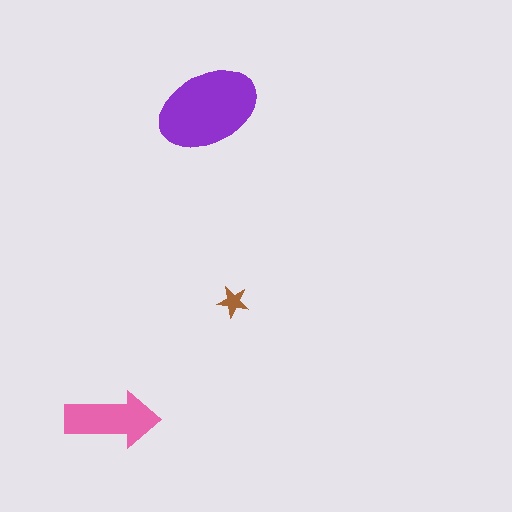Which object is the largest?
The purple ellipse.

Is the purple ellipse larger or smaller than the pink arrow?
Larger.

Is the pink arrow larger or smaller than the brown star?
Larger.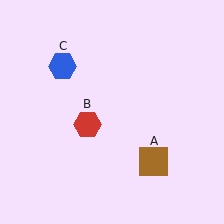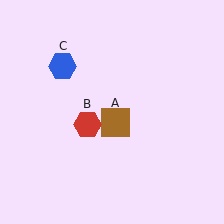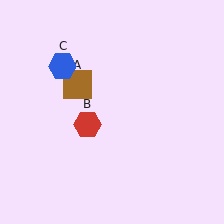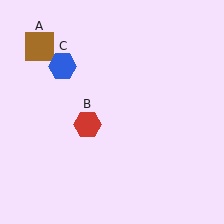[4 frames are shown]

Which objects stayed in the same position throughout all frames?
Red hexagon (object B) and blue hexagon (object C) remained stationary.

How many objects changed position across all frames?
1 object changed position: brown square (object A).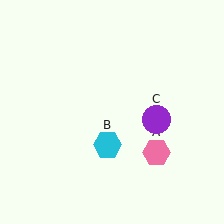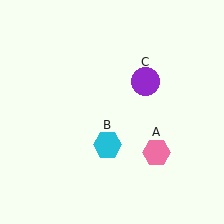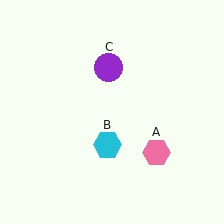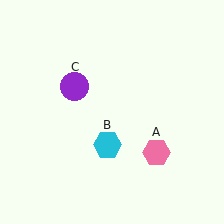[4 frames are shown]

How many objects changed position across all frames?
1 object changed position: purple circle (object C).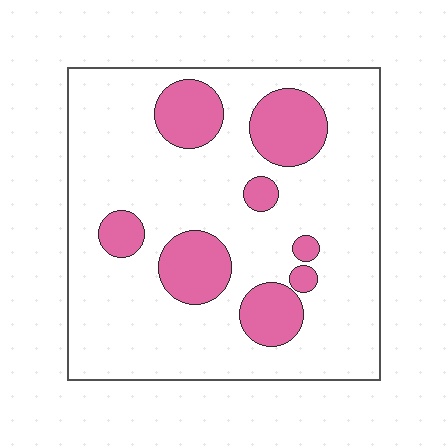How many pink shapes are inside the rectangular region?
8.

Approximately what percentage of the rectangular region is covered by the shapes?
Approximately 20%.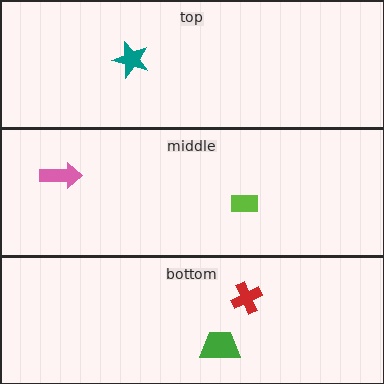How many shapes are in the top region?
1.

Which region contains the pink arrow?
The middle region.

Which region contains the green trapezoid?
The bottom region.